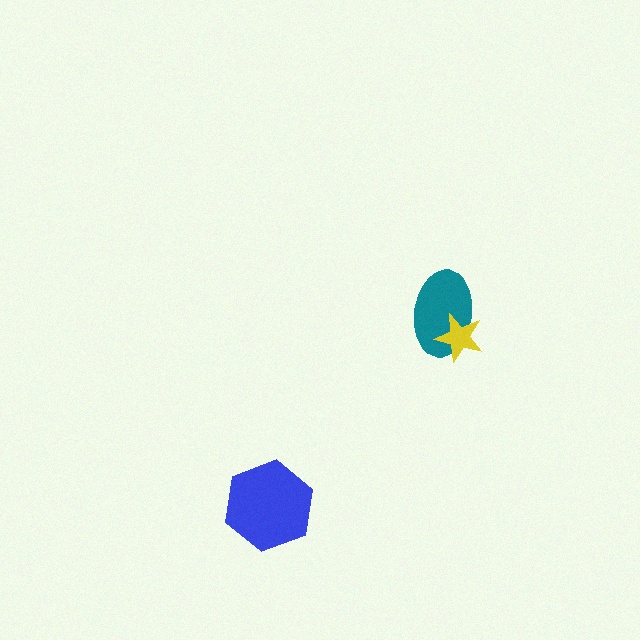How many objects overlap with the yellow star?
1 object overlaps with the yellow star.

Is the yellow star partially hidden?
No, no other shape covers it.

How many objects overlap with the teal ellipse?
1 object overlaps with the teal ellipse.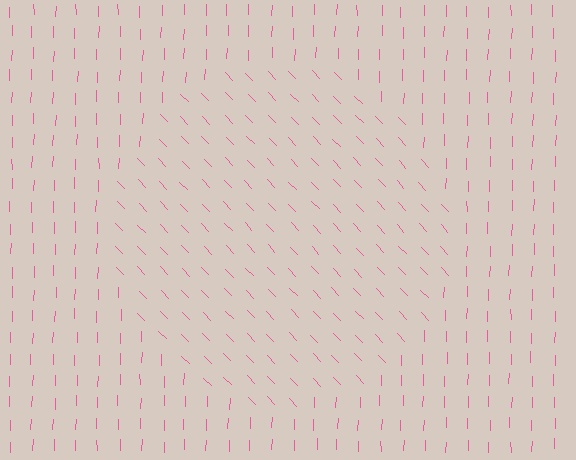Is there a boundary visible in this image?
Yes, there is a texture boundary formed by a change in line orientation.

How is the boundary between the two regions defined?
The boundary is defined purely by a change in line orientation (approximately 45 degrees difference). All lines are the same color and thickness.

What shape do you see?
I see a circle.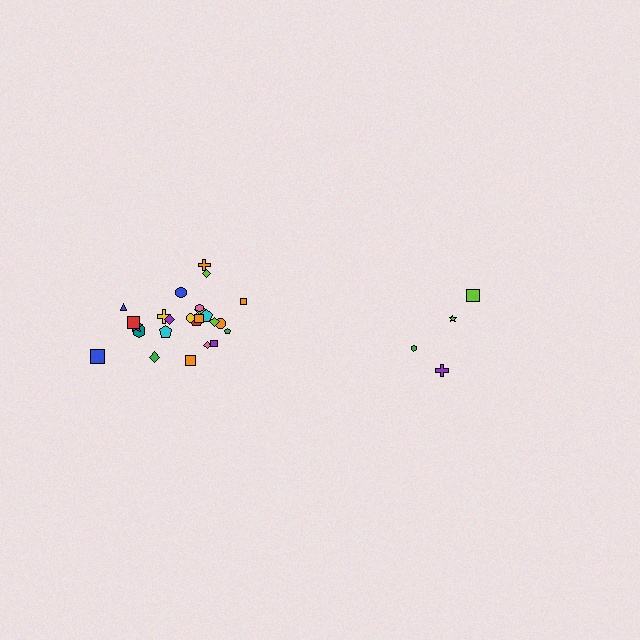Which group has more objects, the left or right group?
The left group.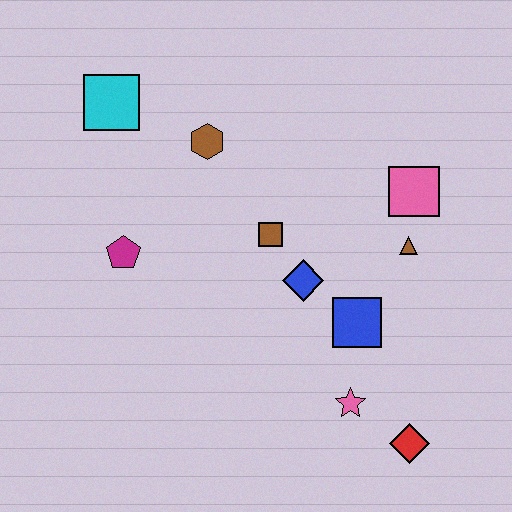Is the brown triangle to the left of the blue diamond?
No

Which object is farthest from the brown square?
The red diamond is farthest from the brown square.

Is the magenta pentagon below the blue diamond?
No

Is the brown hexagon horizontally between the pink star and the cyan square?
Yes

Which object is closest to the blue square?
The blue diamond is closest to the blue square.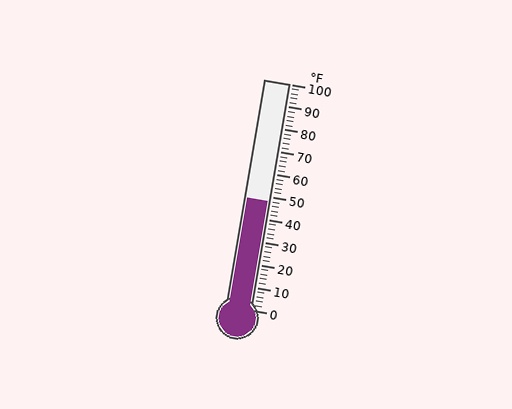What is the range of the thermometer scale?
The thermometer scale ranges from 0°F to 100°F.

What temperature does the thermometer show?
The thermometer shows approximately 48°F.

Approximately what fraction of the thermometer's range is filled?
The thermometer is filled to approximately 50% of its range.